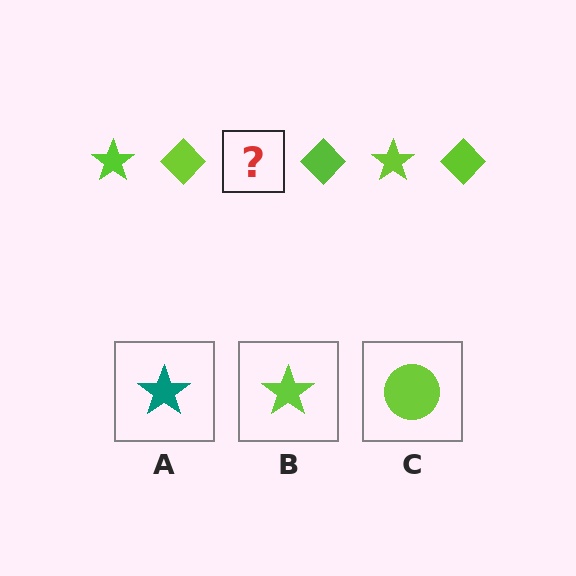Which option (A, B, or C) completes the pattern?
B.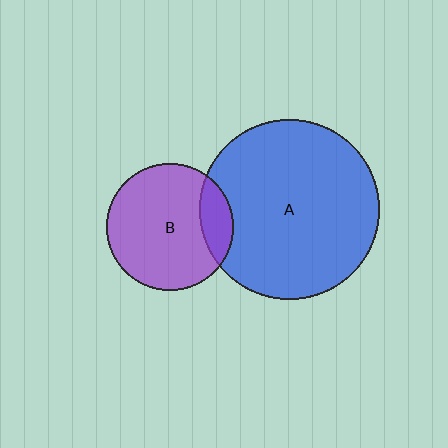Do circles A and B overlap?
Yes.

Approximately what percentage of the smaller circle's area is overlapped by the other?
Approximately 15%.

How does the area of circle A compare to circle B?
Approximately 2.0 times.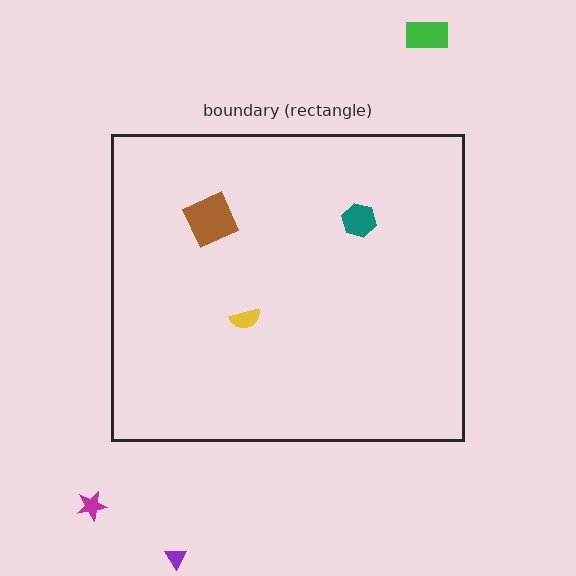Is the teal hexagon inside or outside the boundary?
Inside.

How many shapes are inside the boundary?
3 inside, 3 outside.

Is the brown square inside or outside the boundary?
Inside.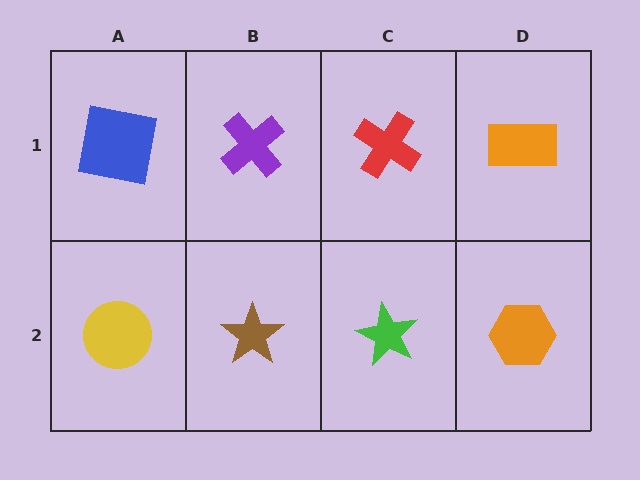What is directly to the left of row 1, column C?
A purple cross.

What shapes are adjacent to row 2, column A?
A blue square (row 1, column A), a brown star (row 2, column B).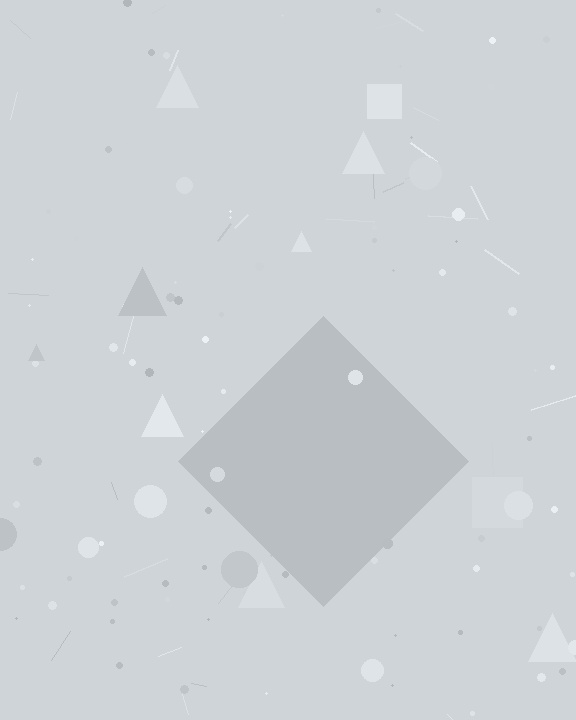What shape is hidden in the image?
A diamond is hidden in the image.